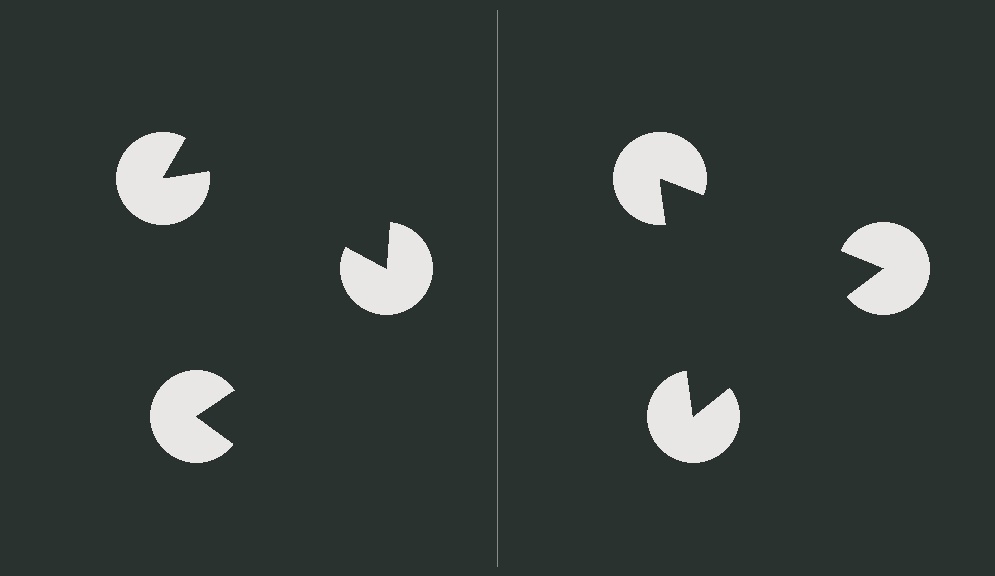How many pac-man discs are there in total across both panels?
6 — 3 on each side.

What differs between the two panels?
The pac-man discs are positioned identically on both sides; only the wedge orientations differ. On the right they align to a triangle; on the left they are misaligned.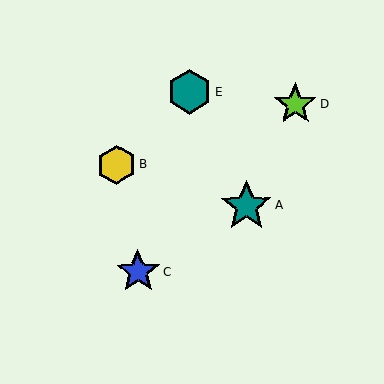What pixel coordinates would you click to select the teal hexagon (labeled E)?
Click at (190, 92) to select the teal hexagon E.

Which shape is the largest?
The teal star (labeled A) is the largest.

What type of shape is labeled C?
Shape C is a blue star.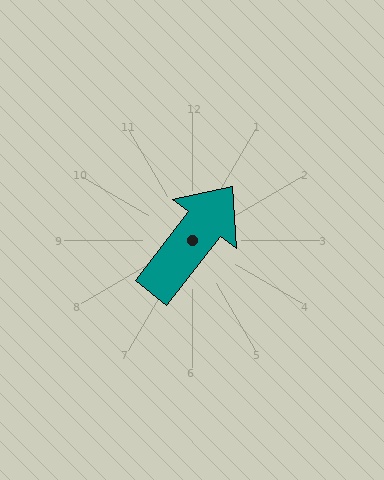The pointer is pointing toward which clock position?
Roughly 1 o'clock.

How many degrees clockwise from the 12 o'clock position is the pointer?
Approximately 38 degrees.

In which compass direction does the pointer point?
Northeast.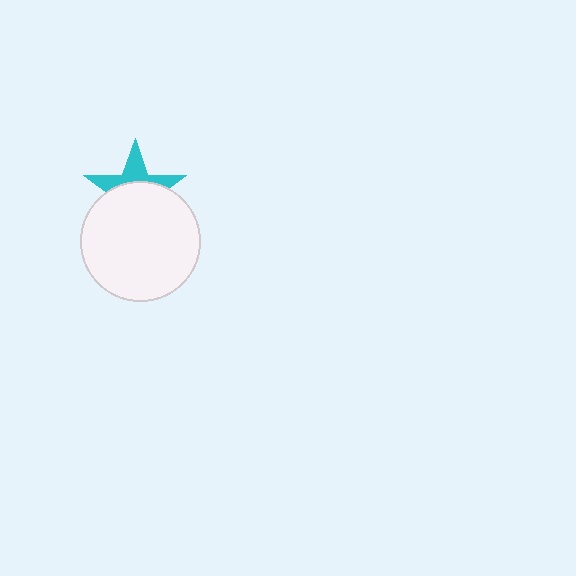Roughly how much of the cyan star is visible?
A small part of it is visible (roughly 39%).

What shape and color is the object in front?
The object in front is a white circle.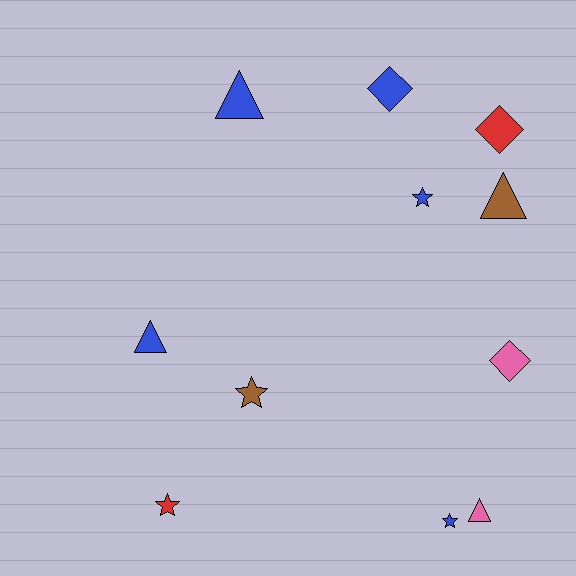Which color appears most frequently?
Blue, with 5 objects.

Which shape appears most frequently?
Star, with 4 objects.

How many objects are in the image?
There are 11 objects.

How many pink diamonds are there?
There is 1 pink diamond.